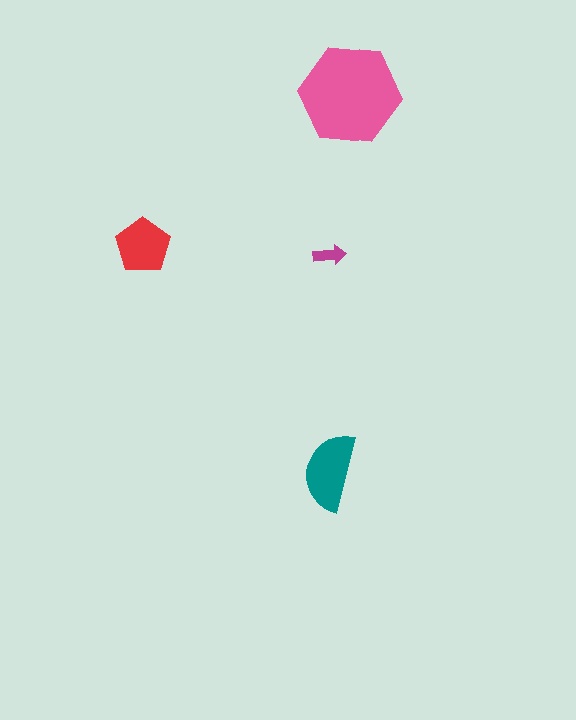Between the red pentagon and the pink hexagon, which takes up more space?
The pink hexagon.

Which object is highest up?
The pink hexagon is topmost.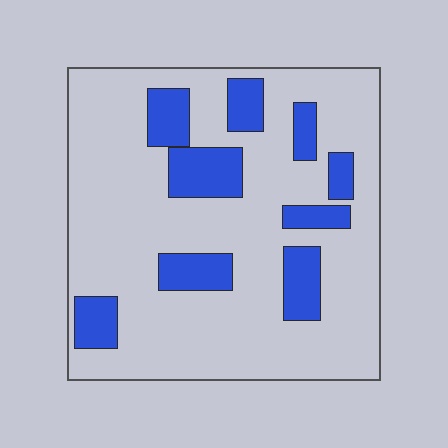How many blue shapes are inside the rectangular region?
9.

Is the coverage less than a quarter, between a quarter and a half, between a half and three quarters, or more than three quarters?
Less than a quarter.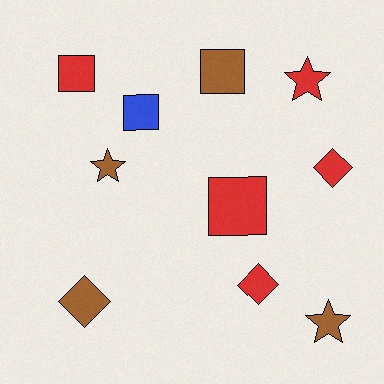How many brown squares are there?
There is 1 brown square.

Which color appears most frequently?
Red, with 5 objects.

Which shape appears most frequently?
Square, with 4 objects.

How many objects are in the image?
There are 10 objects.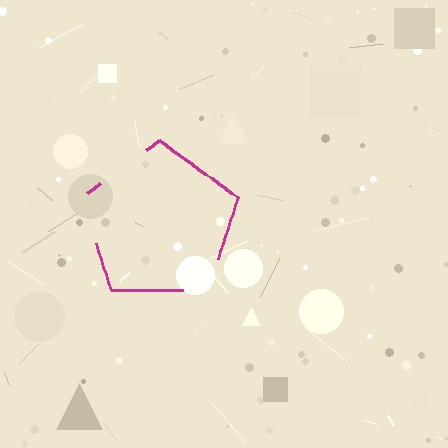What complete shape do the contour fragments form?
The contour fragments form a pentagon.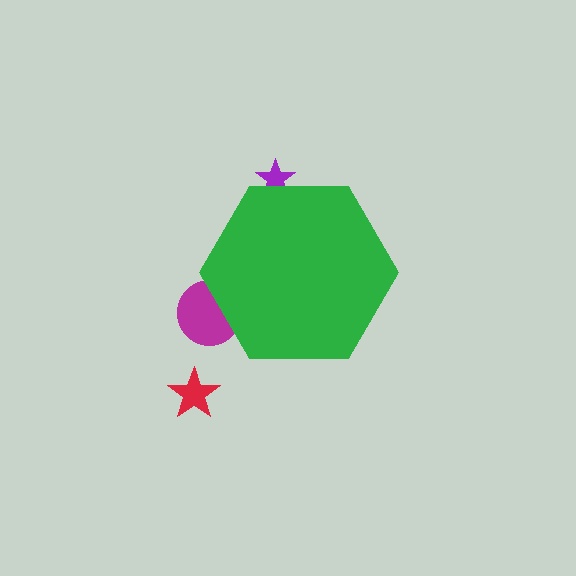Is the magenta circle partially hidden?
Yes, the magenta circle is partially hidden behind the green hexagon.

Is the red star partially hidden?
No, the red star is fully visible.